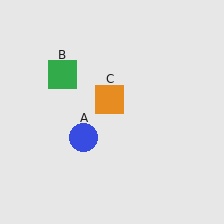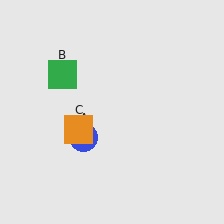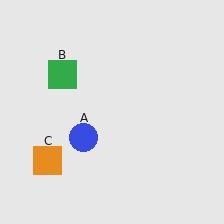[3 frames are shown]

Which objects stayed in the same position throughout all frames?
Blue circle (object A) and green square (object B) remained stationary.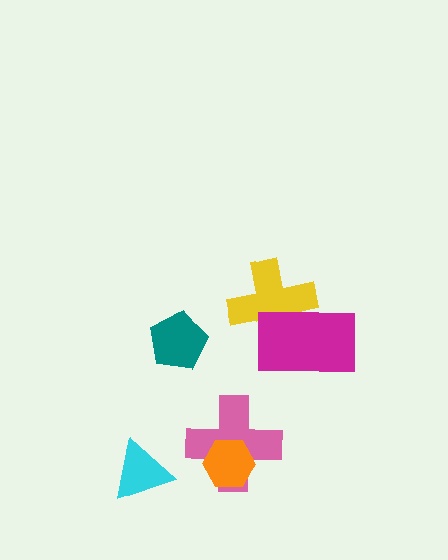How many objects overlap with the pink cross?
1 object overlaps with the pink cross.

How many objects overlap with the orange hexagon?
1 object overlaps with the orange hexagon.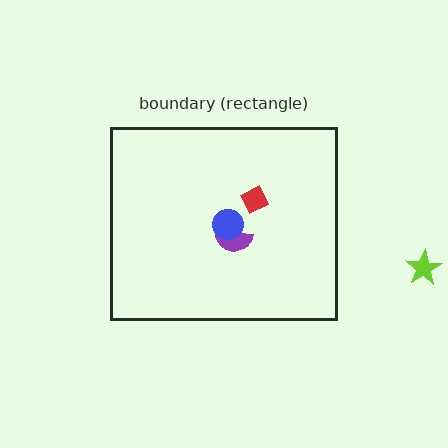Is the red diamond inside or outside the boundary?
Inside.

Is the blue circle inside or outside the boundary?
Inside.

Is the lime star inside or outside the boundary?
Outside.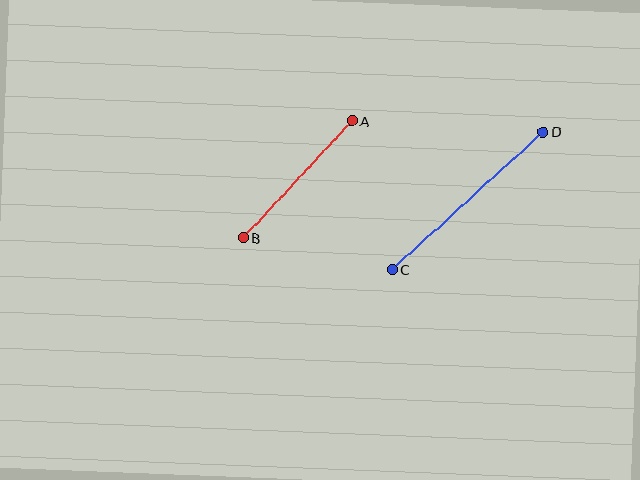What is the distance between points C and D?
The distance is approximately 204 pixels.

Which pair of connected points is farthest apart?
Points C and D are farthest apart.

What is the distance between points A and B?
The distance is approximately 159 pixels.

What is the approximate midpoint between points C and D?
The midpoint is at approximately (468, 201) pixels.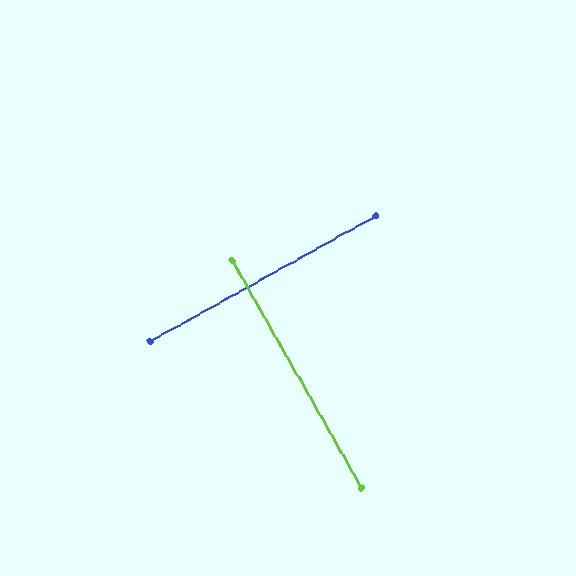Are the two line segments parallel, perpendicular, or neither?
Perpendicular — they meet at approximately 90°.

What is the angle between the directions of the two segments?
Approximately 90 degrees.